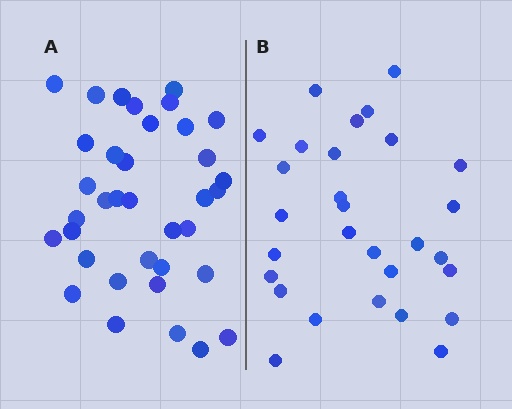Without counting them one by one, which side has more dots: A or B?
Region A (the left region) has more dots.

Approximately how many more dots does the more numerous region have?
Region A has roughly 8 or so more dots than region B.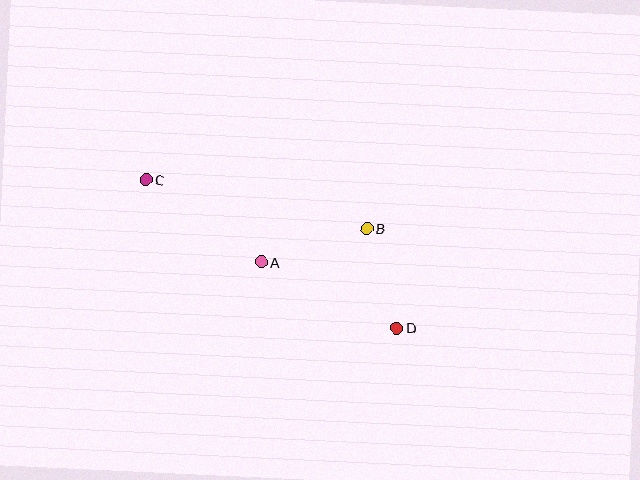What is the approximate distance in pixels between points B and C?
The distance between B and C is approximately 226 pixels.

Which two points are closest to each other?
Points B and D are closest to each other.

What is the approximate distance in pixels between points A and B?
The distance between A and B is approximately 111 pixels.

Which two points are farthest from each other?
Points C and D are farthest from each other.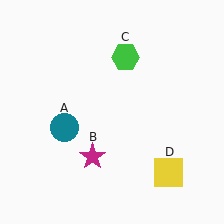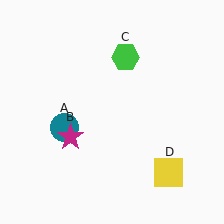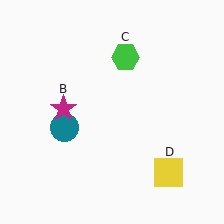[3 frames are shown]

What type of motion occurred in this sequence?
The magenta star (object B) rotated clockwise around the center of the scene.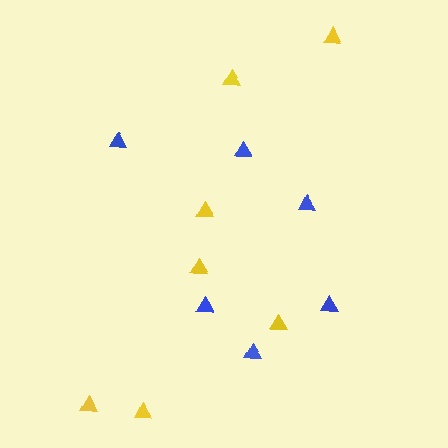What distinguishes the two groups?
There are 2 groups: one group of yellow triangles (7) and one group of blue triangles (6).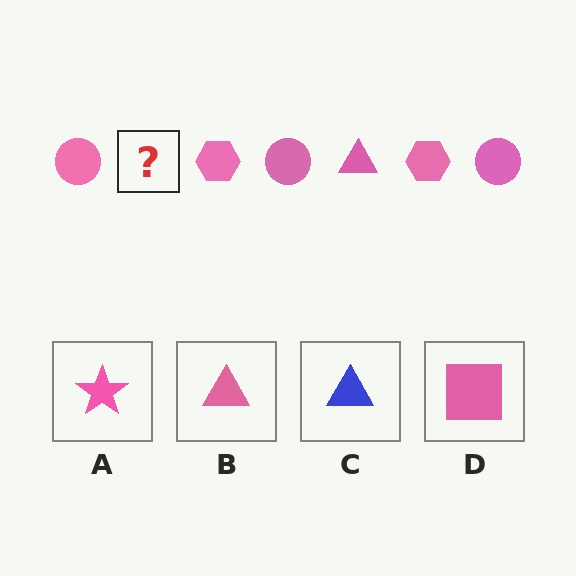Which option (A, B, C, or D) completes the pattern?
B.